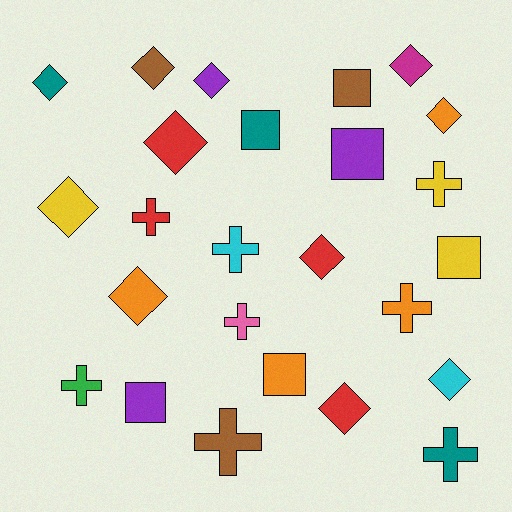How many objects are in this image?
There are 25 objects.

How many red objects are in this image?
There are 4 red objects.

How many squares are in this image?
There are 6 squares.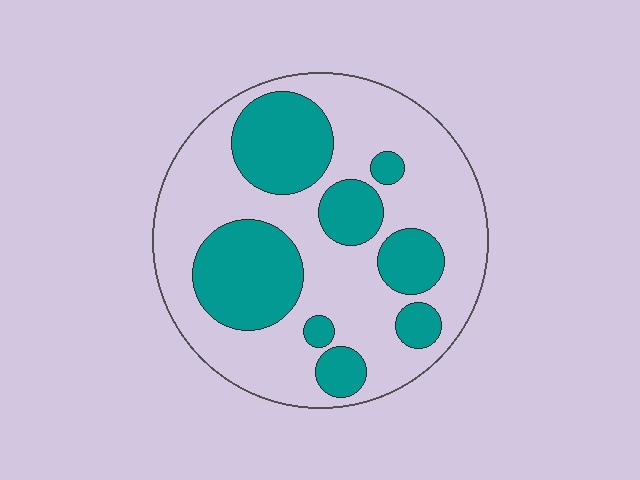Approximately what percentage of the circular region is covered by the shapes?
Approximately 35%.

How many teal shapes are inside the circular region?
8.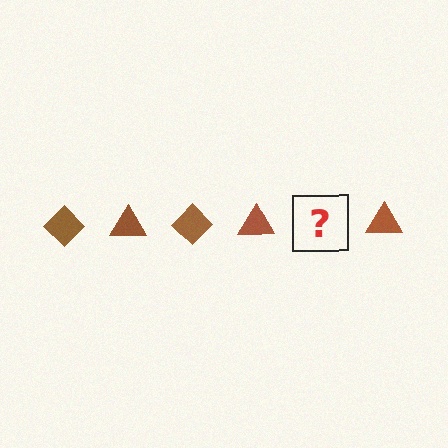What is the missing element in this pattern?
The missing element is a brown diamond.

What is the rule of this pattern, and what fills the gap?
The rule is that the pattern cycles through diamond, triangle shapes in brown. The gap should be filled with a brown diamond.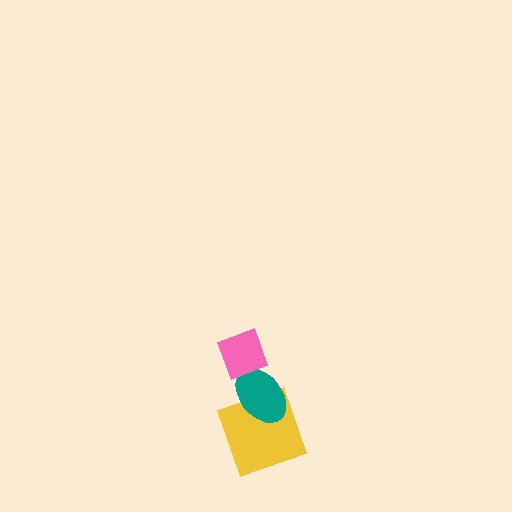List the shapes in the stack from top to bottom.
From top to bottom: the pink diamond, the teal ellipse, the yellow square.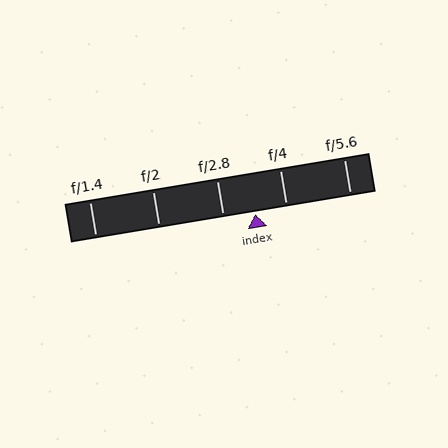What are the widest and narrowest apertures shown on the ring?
The widest aperture shown is f/1.4 and the narrowest is f/5.6.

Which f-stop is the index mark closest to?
The index mark is closest to f/4.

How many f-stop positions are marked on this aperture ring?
There are 5 f-stop positions marked.